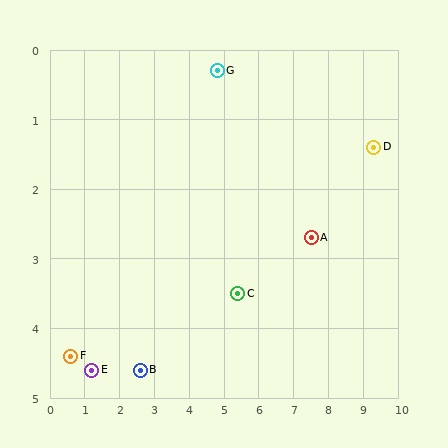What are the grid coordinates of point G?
Point G is at approximately (4.8, 0.3).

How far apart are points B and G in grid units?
Points B and G are about 4.8 grid units apart.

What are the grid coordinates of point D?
Point D is at approximately (9.3, 1.4).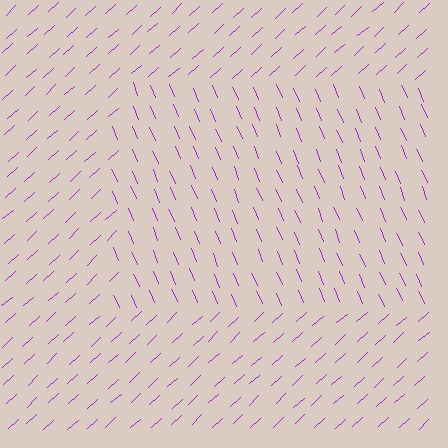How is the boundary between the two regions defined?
The boundary is defined purely by a change in line orientation (approximately 70 degrees difference). All lines are the same color and thickness.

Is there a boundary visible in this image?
Yes, there is a texture boundary formed by a change in line orientation.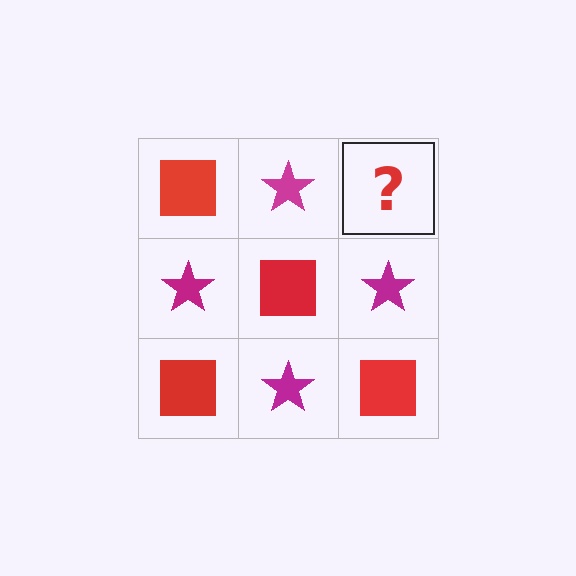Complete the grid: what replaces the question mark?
The question mark should be replaced with a red square.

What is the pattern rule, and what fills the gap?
The rule is that it alternates red square and magenta star in a checkerboard pattern. The gap should be filled with a red square.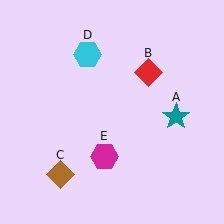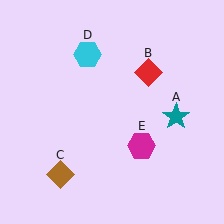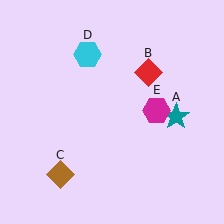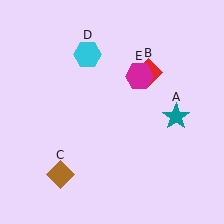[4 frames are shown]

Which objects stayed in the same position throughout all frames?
Teal star (object A) and red diamond (object B) and brown diamond (object C) and cyan hexagon (object D) remained stationary.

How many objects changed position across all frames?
1 object changed position: magenta hexagon (object E).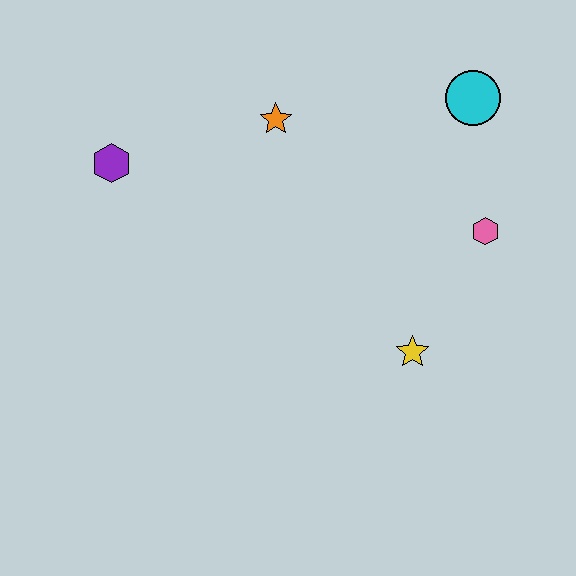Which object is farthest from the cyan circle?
The purple hexagon is farthest from the cyan circle.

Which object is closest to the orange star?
The purple hexagon is closest to the orange star.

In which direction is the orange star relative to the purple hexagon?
The orange star is to the right of the purple hexagon.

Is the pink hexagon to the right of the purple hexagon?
Yes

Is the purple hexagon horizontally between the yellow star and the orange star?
No